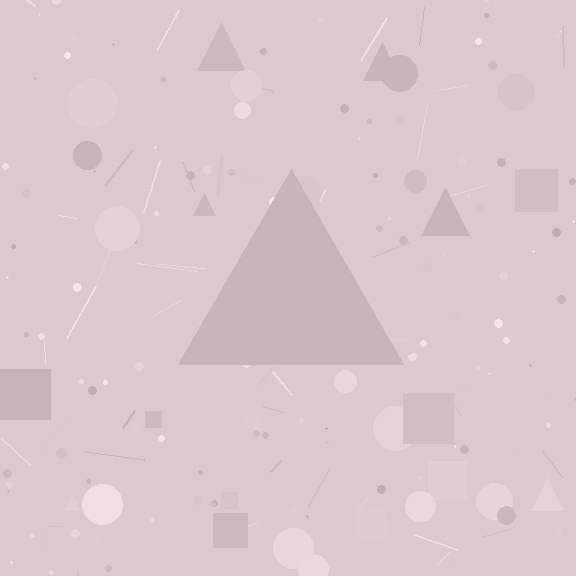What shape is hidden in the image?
A triangle is hidden in the image.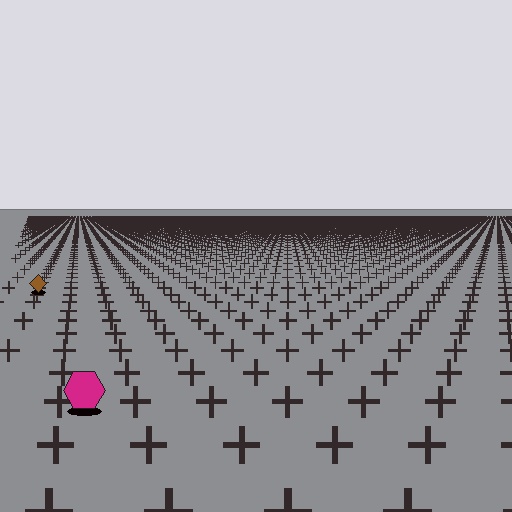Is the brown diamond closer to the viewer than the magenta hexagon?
No. The magenta hexagon is closer — you can tell from the texture gradient: the ground texture is coarser near it.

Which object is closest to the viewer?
The magenta hexagon is closest. The texture marks near it are larger and more spread out.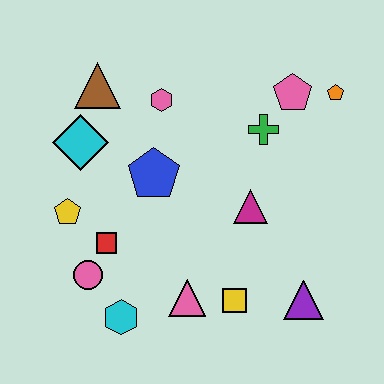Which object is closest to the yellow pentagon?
The red square is closest to the yellow pentagon.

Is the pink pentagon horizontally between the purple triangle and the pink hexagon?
Yes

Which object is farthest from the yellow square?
The brown triangle is farthest from the yellow square.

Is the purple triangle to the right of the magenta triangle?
Yes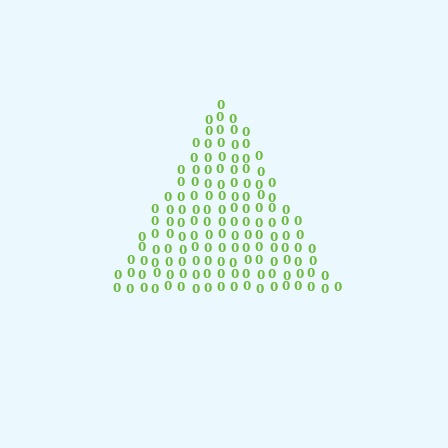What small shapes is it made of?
It is made of small digit 0's.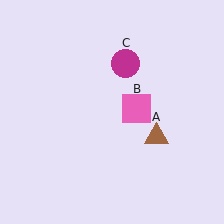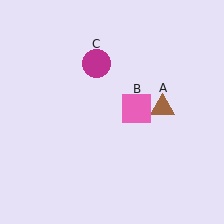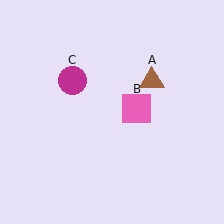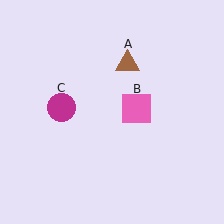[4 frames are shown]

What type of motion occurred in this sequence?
The brown triangle (object A), magenta circle (object C) rotated counterclockwise around the center of the scene.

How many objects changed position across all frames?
2 objects changed position: brown triangle (object A), magenta circle (object C).